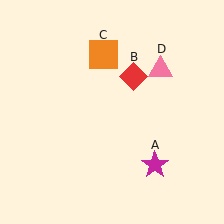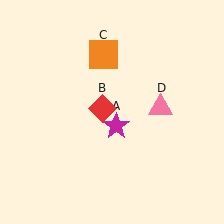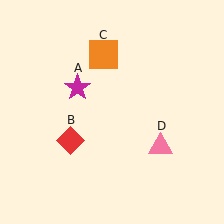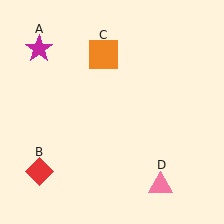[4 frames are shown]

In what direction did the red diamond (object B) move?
The red diamond (object B) moved down and to the left.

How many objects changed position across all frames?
3 objects changed position: magenta star (object A), red diamond (object B), pink triangle (object D).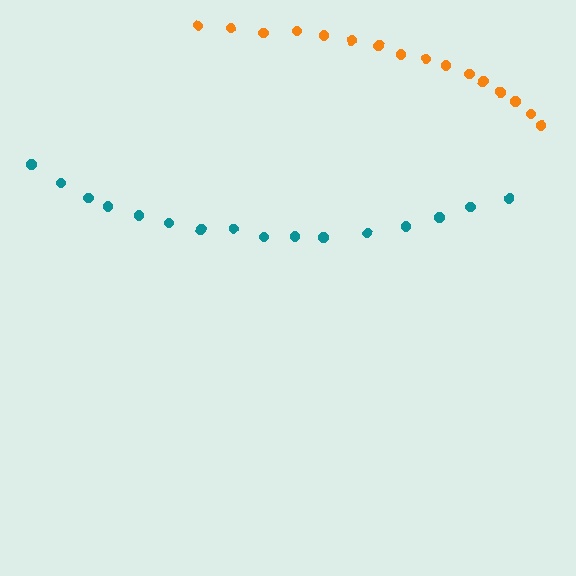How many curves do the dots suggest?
There are 2 distinct paths.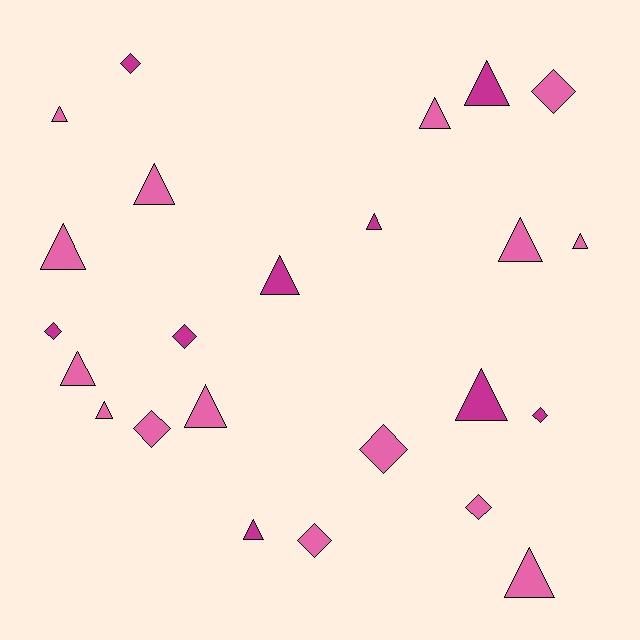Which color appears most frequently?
Pink, with 15 objects.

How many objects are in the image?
There are 24 objects.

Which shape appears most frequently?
Triangle, with 15 objects.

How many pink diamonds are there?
There are 5 pink diamonds.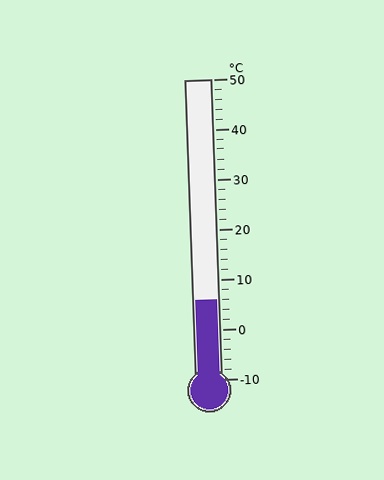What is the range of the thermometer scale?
The thermometer scale ranges from -10°C to 50°C.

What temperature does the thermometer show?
The thermometer shows approximately 6°C.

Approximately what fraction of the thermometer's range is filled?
The thermometer is filled to approximately 25% of its range.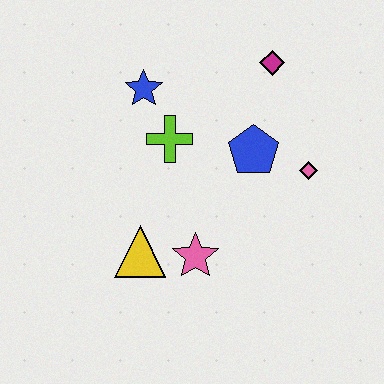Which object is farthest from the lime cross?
The pink diamond is farthest from the lime cross.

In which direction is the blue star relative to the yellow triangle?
The blue star is above the yellow triangle.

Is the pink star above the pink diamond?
No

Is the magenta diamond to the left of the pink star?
No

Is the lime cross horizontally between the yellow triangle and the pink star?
Yes